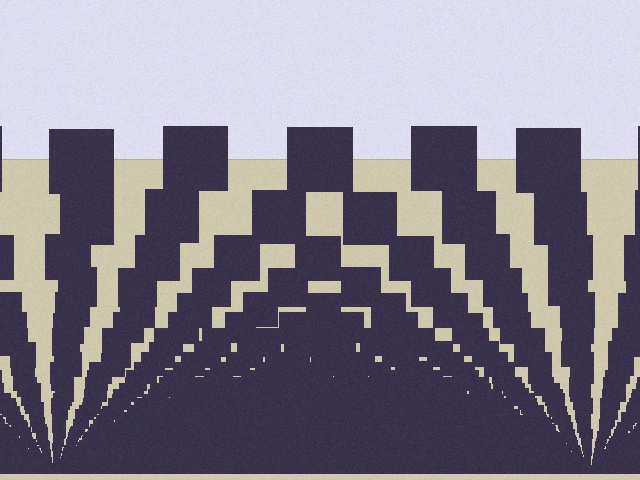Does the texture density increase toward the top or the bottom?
Density increases toward the bottom.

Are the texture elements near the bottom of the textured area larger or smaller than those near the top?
Smaller. The gradient is inverted — elements near the bottom are smaller and denser.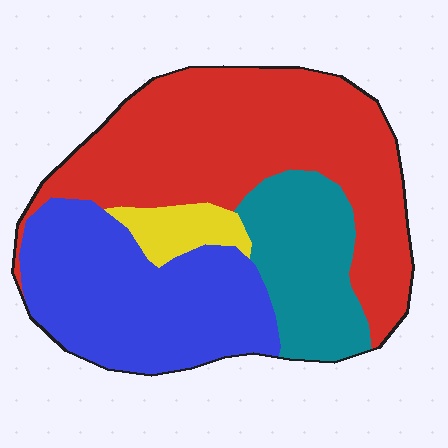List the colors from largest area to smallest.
From largest to smallest: red, blue, teal, yellow.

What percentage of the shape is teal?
Teal takes up about one sixth (1/6) of the shape.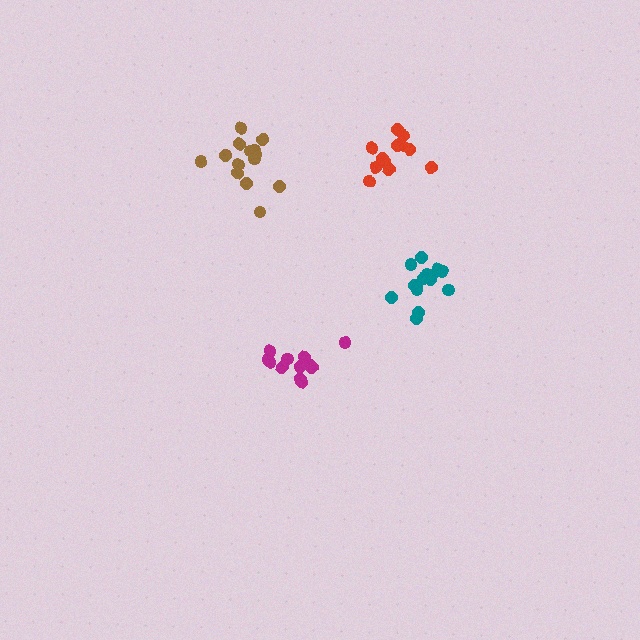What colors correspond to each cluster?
The clusters are colored: red, magenta, teal, brown.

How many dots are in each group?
Group 1: 12 dots, Group 2: 12 dots, Group 3: 15 dots, Group 4: 15 dots (54 total).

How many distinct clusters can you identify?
There are 4 distinct clusters.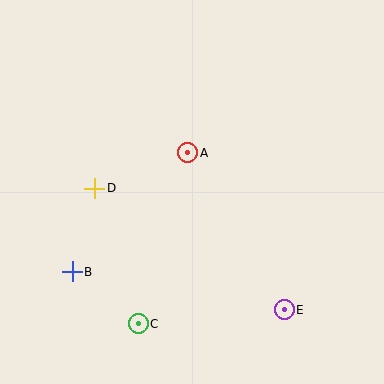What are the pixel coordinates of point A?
Point A is at (188, 153).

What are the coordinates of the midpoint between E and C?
The midpoint between E and C is at (211, 317).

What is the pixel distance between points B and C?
The distance between B and C is 84 pixels.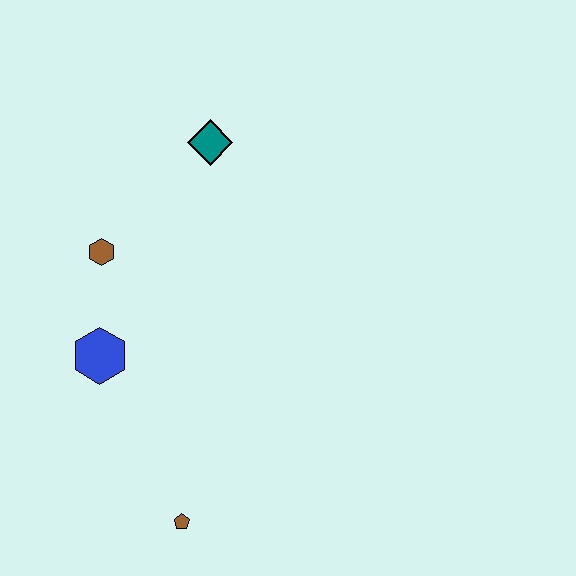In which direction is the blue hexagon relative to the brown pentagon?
The blue hexagon is above the brown pentagon.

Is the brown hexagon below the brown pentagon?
No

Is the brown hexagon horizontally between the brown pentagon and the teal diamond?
No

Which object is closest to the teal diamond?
The brown hexagon is closest to the teal diamond.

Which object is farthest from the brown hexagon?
The brown pentagon is farthest from the brown hexagon.